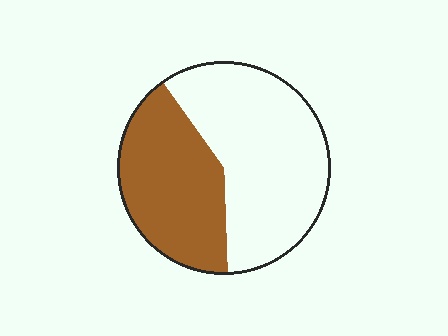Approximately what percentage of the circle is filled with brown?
Approximately 40%.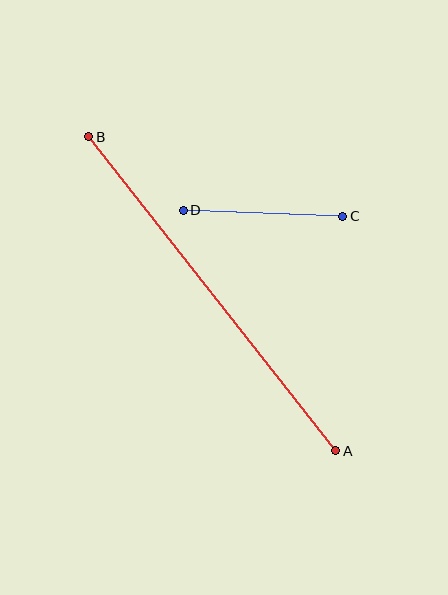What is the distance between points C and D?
The distance is approximately 160 pixels.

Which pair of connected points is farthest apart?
Points A and B are farthest apart.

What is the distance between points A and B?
The distance is approximately 400 pixels.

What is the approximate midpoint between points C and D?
The midpoint is at approximately (263, 213) pixels.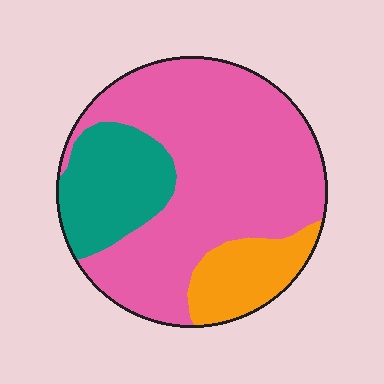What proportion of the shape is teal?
Teal takes up between a sixth and a third of the shape.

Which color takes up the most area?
Pink, at roughly 65%.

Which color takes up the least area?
Orange, at roughly 15%.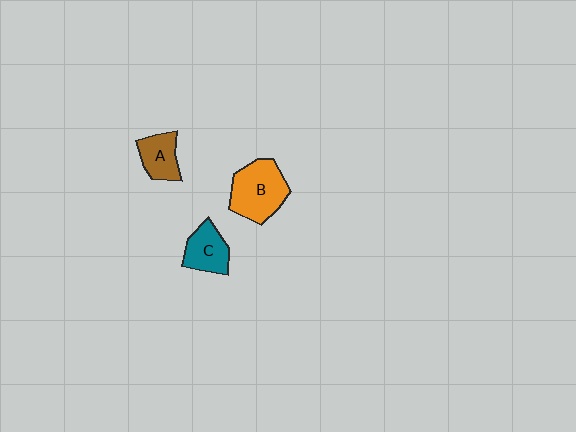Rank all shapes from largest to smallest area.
From largest to smallest: B (orange), C (teal), A (brown).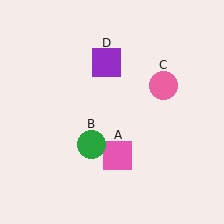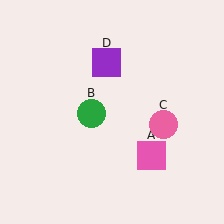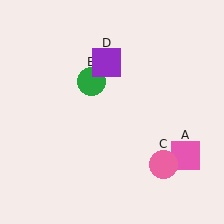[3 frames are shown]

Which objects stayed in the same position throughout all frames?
Purple square (object D) remained stationary.